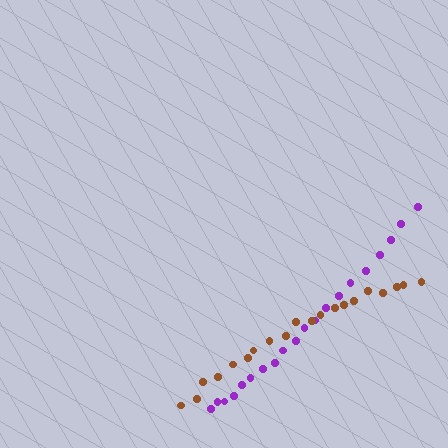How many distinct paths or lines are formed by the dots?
There are 2 distinct paths.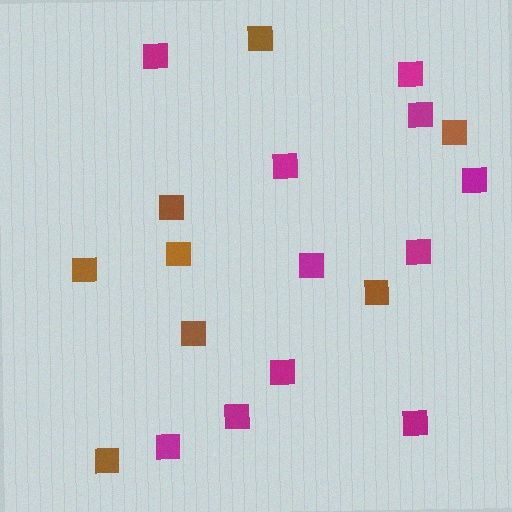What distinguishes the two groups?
There are 2 groups: one group of brown squares (8) and one group of magenta squares (11).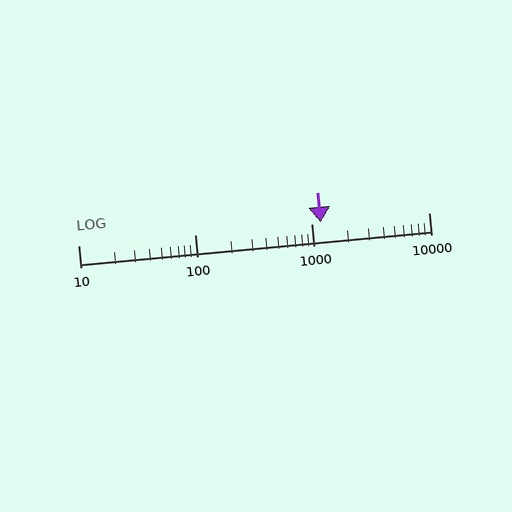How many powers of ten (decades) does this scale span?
The scale spans 3 decades, from 10 to 10000.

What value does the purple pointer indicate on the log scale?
The pointer indicates approximately 1200.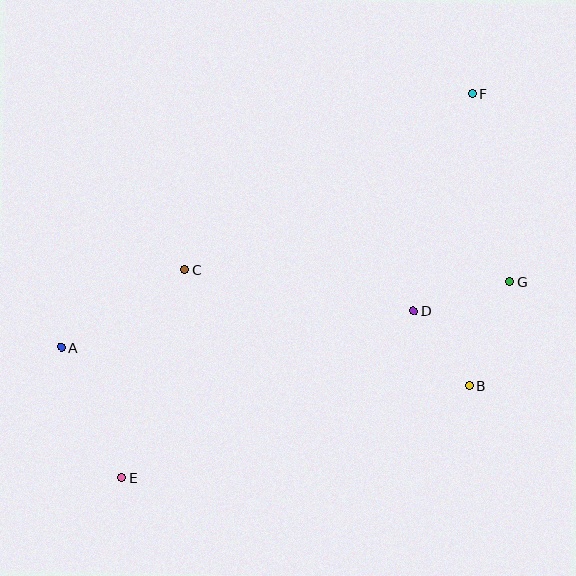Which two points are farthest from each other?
Points E and F are farthest from each other.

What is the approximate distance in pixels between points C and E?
The distance between C and E is approximately 217 pixels.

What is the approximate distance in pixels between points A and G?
The distance between A and G is approximately 454 pixels.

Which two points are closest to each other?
Points B and D are closest to each other.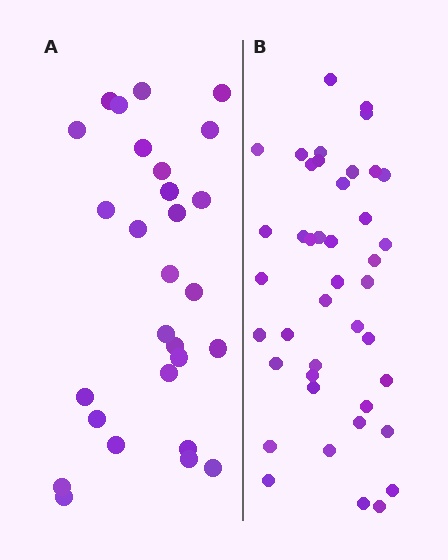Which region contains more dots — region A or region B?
Region B (the right region) has more dots.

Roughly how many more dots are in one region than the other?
Region B has approximately 15 more dots than region A.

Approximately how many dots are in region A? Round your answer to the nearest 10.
About 30 dots. (The exact count is 28, which rounds to 30.)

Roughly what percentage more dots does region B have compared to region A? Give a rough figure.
About 50% more.